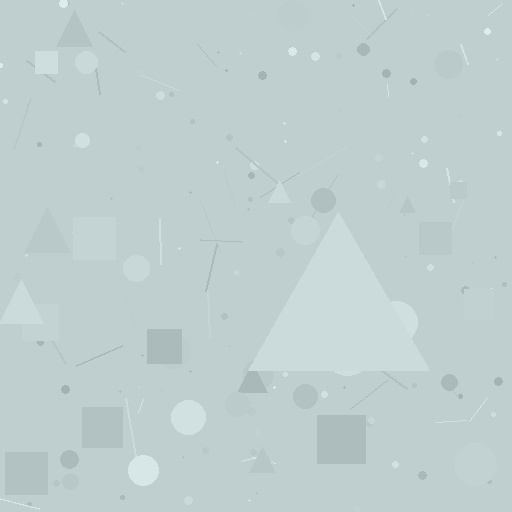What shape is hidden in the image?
A triangle is hidden in the image.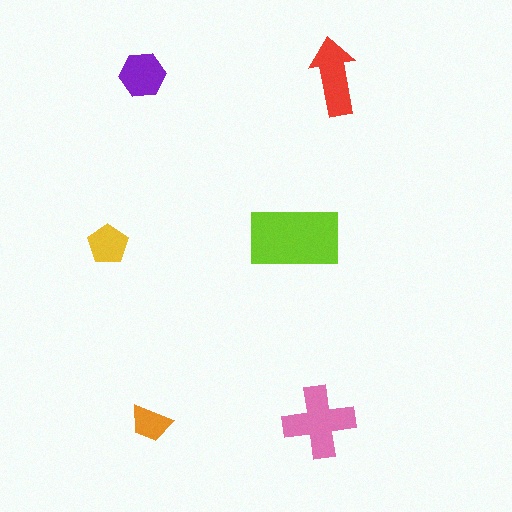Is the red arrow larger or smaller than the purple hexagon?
Larger.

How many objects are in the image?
There are 6 objects in the image.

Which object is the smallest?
The orange trapezoid.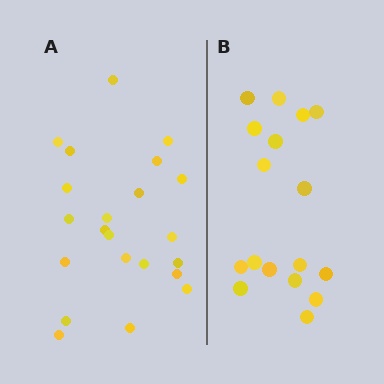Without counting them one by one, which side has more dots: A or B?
Region A (the left region) has more dots.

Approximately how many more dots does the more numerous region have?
Region A has about 5 more dots than region B.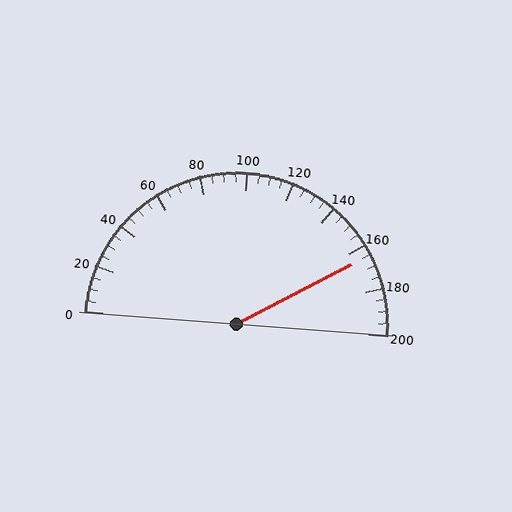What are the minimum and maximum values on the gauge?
The gauge ranges from 0 to 200.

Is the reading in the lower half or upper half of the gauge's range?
The reading is in the upper half of the range (0 to 200).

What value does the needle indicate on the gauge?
The needle indicates approximately 165.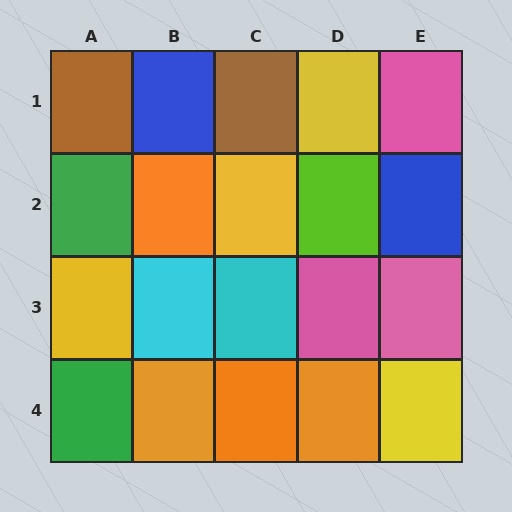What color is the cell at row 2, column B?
Orange.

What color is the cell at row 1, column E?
Pink.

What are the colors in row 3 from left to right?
Yellow, cyan, cyan, pink, pink.